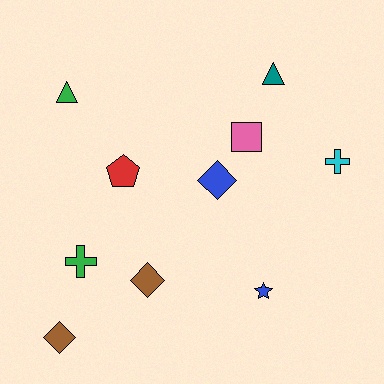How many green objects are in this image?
There are 2 green objects.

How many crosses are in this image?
There are 2 crosses.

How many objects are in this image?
There are 10 objects.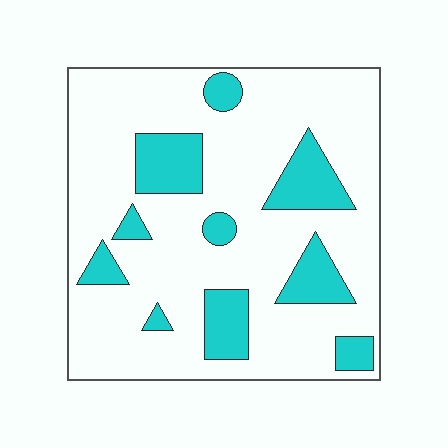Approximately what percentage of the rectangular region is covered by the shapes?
Approximately 20%.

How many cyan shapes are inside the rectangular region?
10.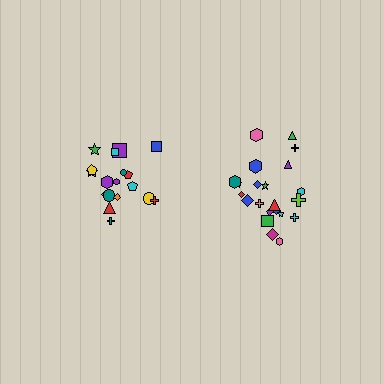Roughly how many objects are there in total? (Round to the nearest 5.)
Roughly 40 objects in total.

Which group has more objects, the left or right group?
The right group.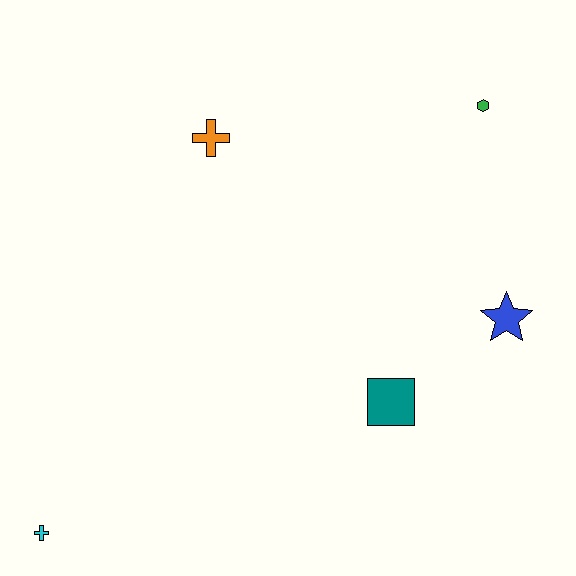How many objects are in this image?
There are 5 objects.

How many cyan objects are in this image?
There is 1 cyan object.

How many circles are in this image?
There are no circles.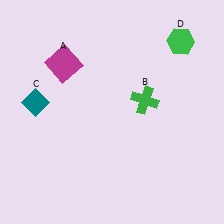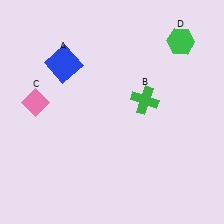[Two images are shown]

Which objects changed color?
A changed from magenta to blue. C changed from teal to pink.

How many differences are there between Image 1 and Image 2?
There are 2 differences between the two images.